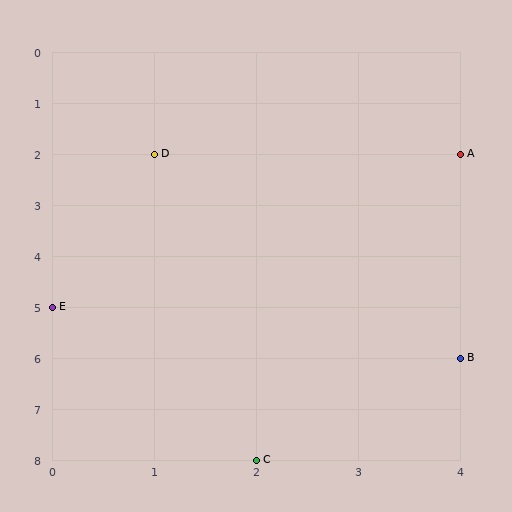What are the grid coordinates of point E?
Point E is at grid coordinates (0, 5).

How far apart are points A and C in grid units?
Points A and C are 2 columns and 6 rows apart (about 6.3 grid units diagonally).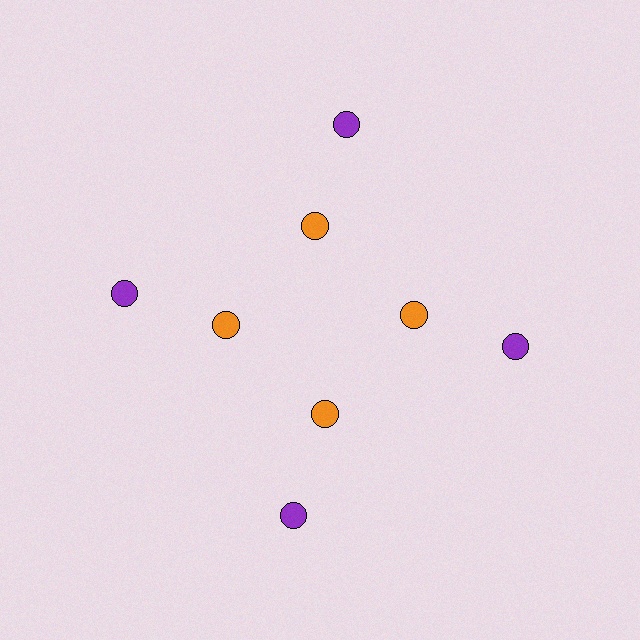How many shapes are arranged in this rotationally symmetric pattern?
There are 8 shapes, arranged in 4 groups of 2.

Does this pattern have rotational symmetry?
Yes, this pattern has 4-fold rotational symmetry. It looks the same after rotating 90 degrees around the center.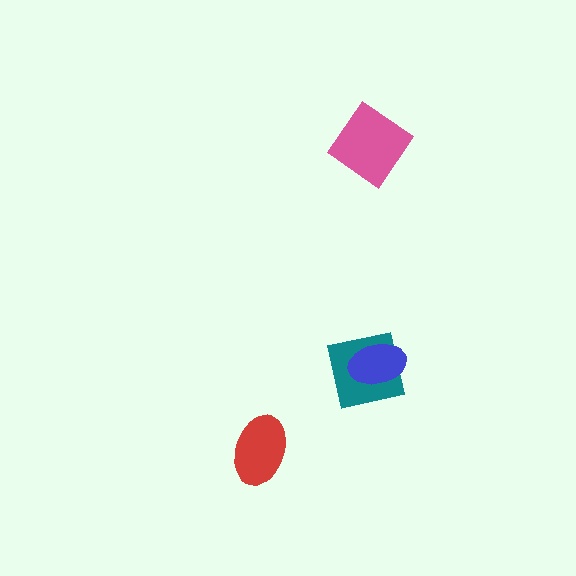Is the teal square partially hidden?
Yes, it is partially covered by another shape.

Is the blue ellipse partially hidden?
No, no other shape covers it.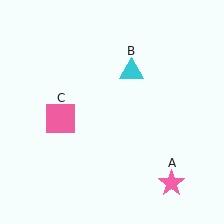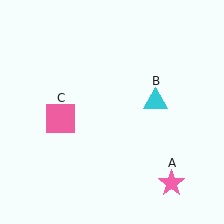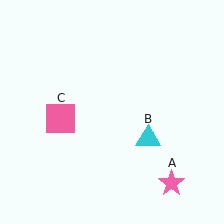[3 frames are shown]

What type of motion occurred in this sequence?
The cyan triangle (object B) rotated clockwise around the center of the scene.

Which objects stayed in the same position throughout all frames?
Pink star (object A) and pink square (object C) remained stationary.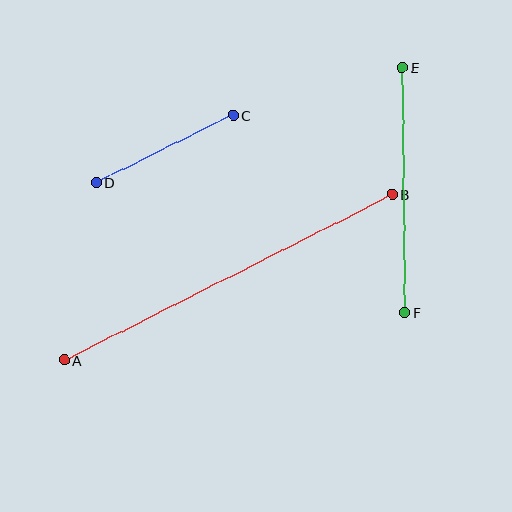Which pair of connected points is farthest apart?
Points A and B are farthest apart.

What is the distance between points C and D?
The distance is approximately 152 pixels.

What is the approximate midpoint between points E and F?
The midpoint is at approximately (403, 190) pixels.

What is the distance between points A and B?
The distance is approximately 368 pixels.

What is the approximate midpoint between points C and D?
The midpoint is at approximately (165, 149) pixels.